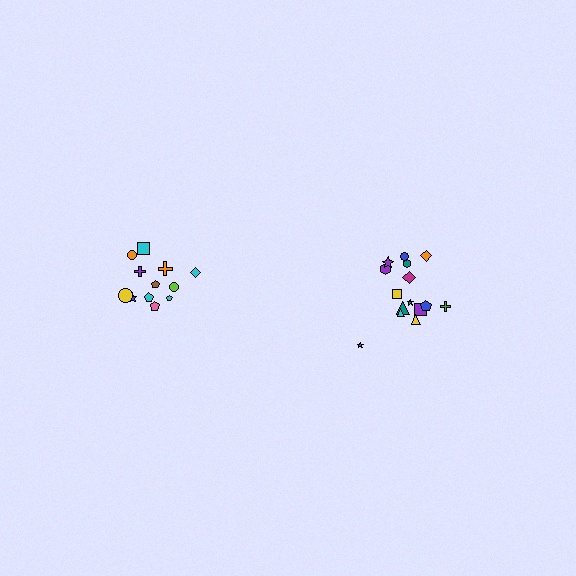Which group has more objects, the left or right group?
The right group.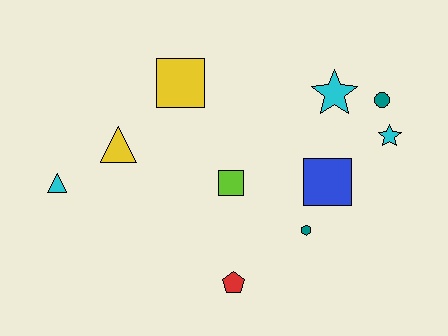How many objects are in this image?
There are 10 objects.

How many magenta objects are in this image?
There are no magenta objects.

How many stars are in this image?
There are 2 stars.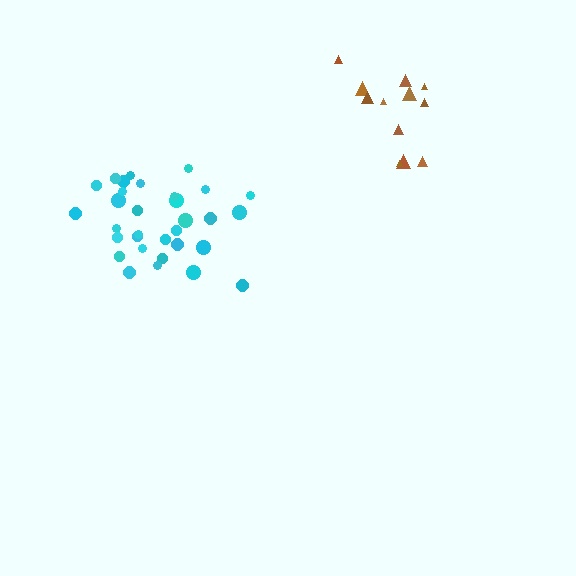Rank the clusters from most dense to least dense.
cyan, brown.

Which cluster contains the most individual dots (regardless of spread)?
Cyan (32).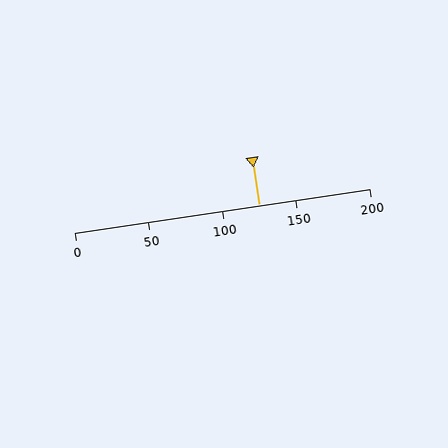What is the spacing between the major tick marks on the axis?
The major ticks are spaced 50 apart.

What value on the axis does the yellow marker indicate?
The marker indicates approximately 125.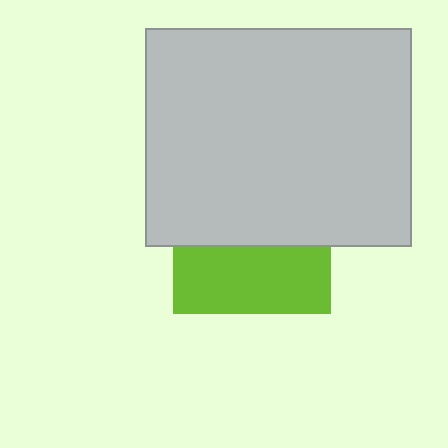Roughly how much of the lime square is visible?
A small part of it is visible (roughly 42%).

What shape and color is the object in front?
The object in front is a light gray rectangle.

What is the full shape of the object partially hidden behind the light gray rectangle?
The partially hidden object is a lime square.